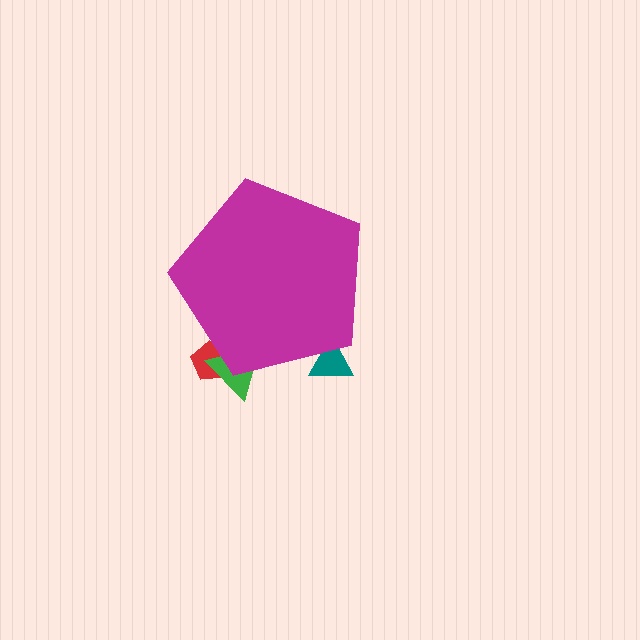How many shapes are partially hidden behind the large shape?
3 shapes are partially hidden.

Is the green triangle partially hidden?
Yes, the green triangle is partially hidden behind the magenta pentagon.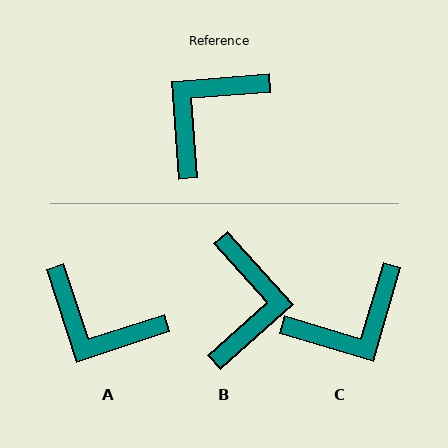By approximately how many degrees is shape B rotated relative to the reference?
Approximately 143 degrees clockwise.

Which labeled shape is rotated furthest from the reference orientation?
C, about 159 degrees away.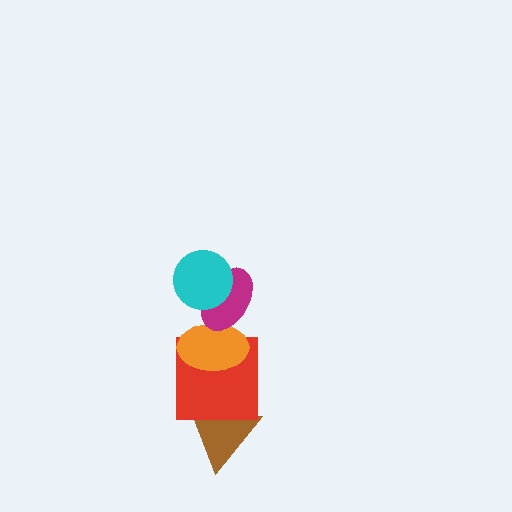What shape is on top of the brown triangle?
The red square is on top of the brown triangle.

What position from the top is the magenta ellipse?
The magenta ellipse is 2nd from the top.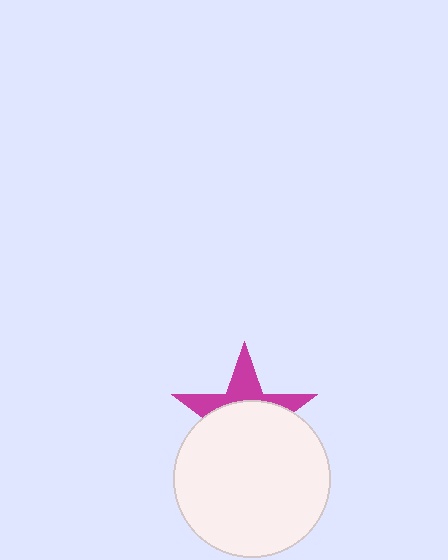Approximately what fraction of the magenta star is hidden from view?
Roughly 62% of the magenta star is hidden behind the white circle.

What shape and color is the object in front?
The object in front is a white circle.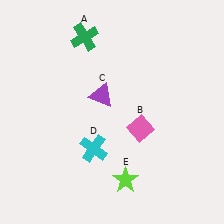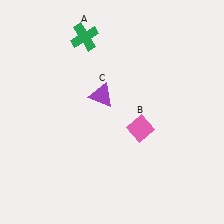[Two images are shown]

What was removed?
The cyan cross (D), the lime star (E) were removed in Image 2.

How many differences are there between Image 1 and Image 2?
There are 2 differences between the two images.